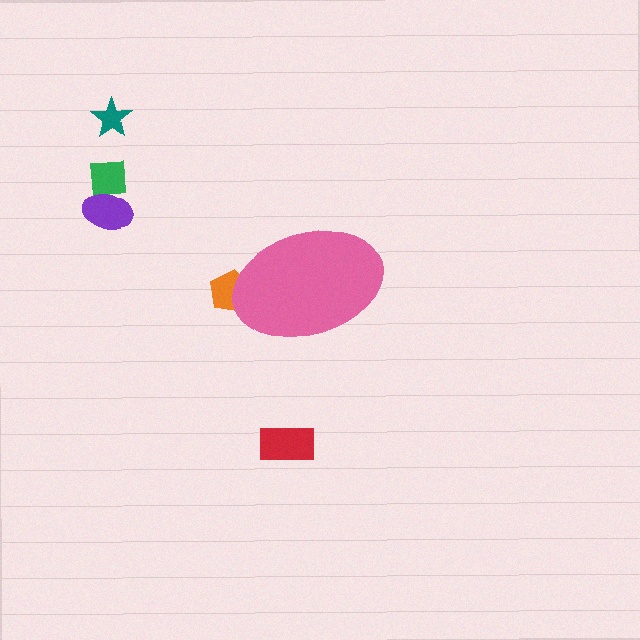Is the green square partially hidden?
No, the green square is fully visible.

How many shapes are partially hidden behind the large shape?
1 shape is partially hidden.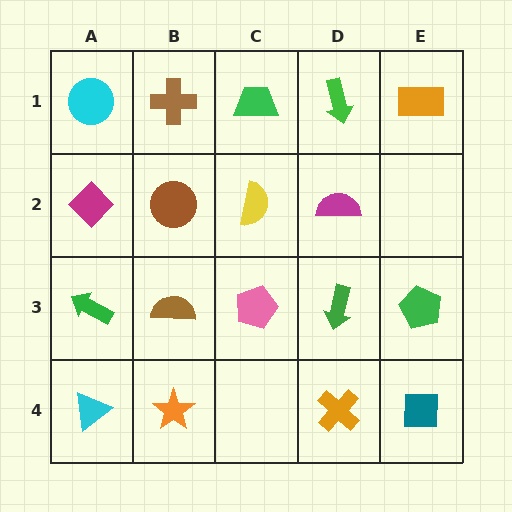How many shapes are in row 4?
4 shapes.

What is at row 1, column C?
A green trapezoid.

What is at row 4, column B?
An orange star.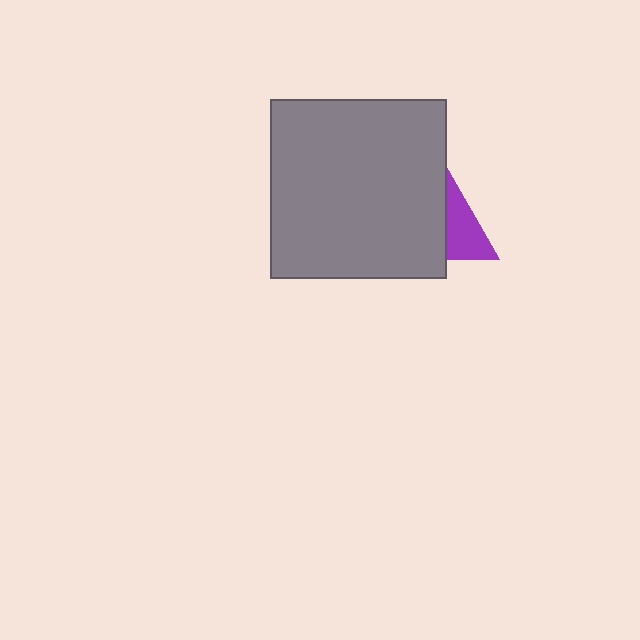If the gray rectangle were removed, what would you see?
You would see the complete purple triangle.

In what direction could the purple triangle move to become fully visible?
The purple triangle could move right. That would shift it out from behind the gray rectangle entirely.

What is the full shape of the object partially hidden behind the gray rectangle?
The partially hidden object is a purple triangle.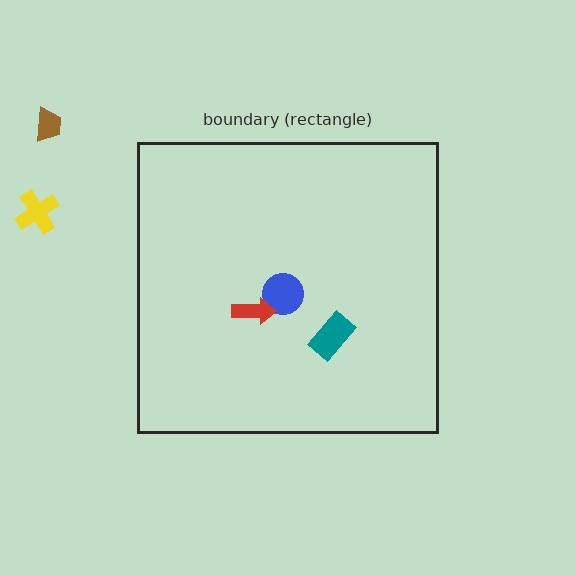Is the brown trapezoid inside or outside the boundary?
Outside.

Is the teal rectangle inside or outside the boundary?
Inside.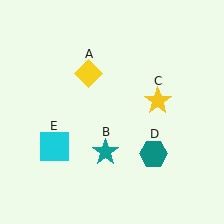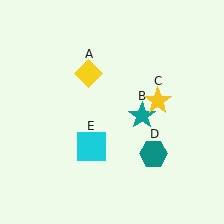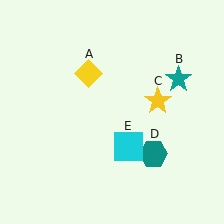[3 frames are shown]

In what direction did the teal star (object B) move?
The teal star (object B) moved up and to the right.